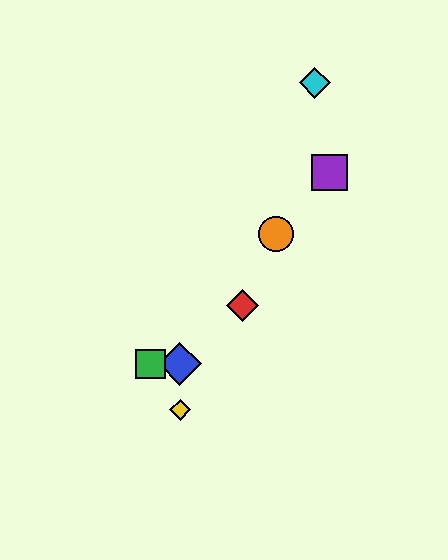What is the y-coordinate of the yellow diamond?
The yellow diamond is at y≈410.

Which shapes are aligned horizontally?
The blue diamond, the green square are aligned horizontally.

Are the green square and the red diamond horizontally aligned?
No, the green square is at y≈364 and the red diamond is at y≈306.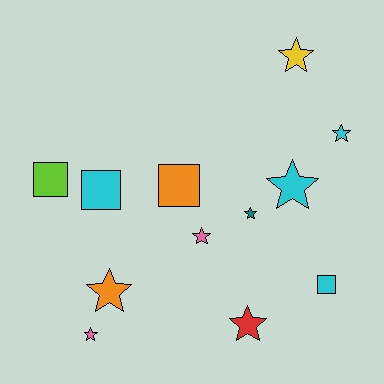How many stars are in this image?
There are 8 stars.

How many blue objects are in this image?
There are no blue objects.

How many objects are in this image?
There are 12 objects.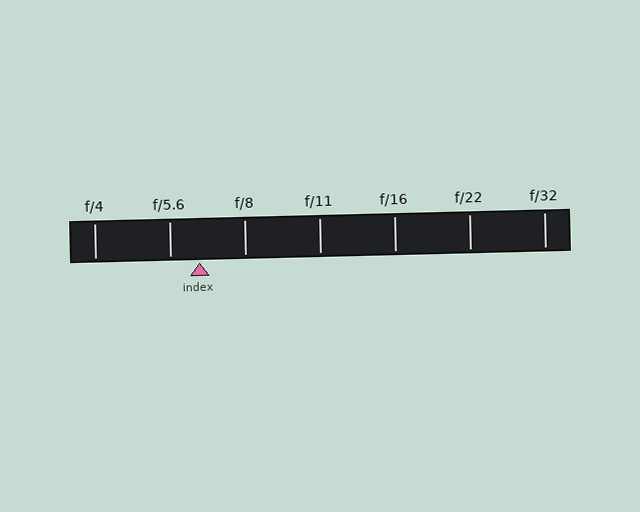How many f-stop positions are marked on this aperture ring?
There are 7 f-stop positions marked.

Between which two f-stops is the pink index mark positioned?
The index mark is between f/5.6 and f/8.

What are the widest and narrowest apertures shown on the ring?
The widest aperture shown is f/4 and the narrowest is f/32.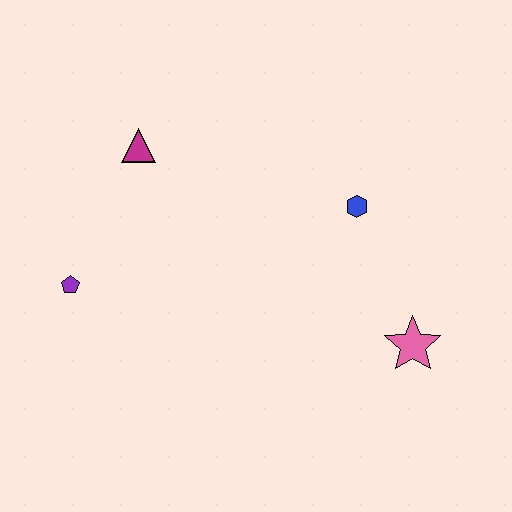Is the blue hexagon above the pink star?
Yes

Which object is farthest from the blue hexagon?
The purple pentagon is farthest from the blue hexagon.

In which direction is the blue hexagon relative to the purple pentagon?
The blue hexagon is to the right of the purple pentagon.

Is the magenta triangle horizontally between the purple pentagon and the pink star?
Yes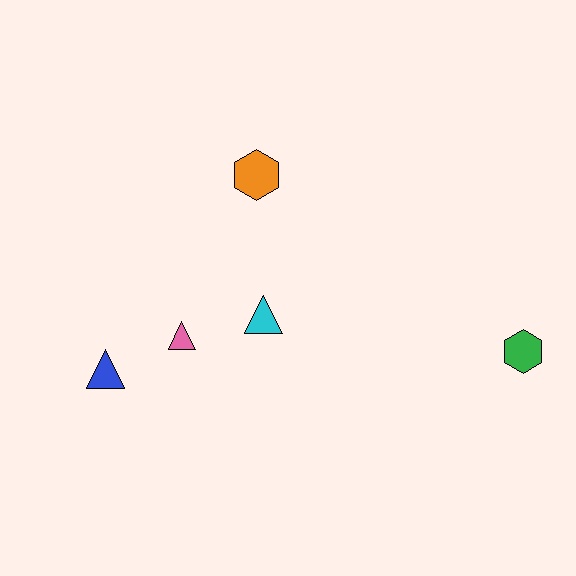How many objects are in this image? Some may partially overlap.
There are 5 objects.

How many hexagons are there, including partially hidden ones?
There are 2 hexagons.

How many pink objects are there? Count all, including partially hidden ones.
There is 1 pink object.